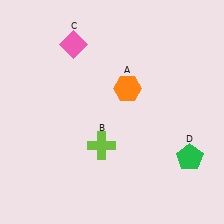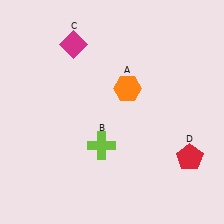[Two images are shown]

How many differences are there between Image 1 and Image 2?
There are 2 differences between the two images.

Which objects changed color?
C changed from pink to magenta. D changed from green to red.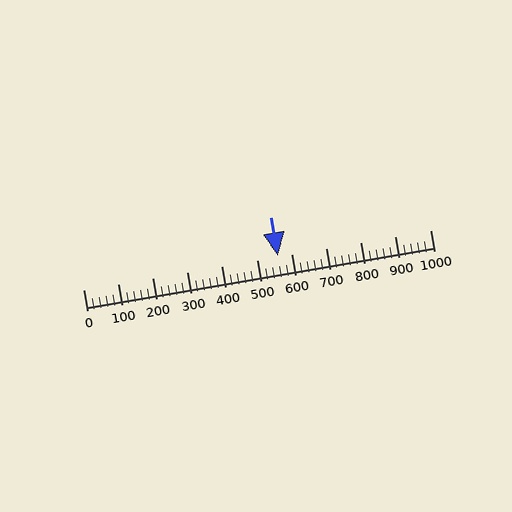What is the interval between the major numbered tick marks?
The major tick marks are spaced 100 units apart.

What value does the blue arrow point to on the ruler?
The blue arrow points to approximately 560.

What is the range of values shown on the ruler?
The ruler shows values from 0 to 1000.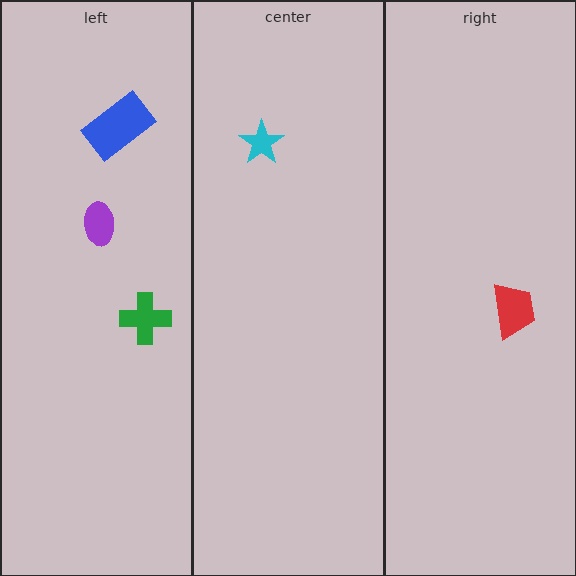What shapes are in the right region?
The red trapezoid.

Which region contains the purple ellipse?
The left region.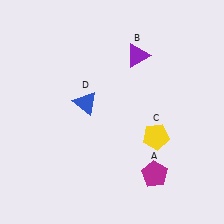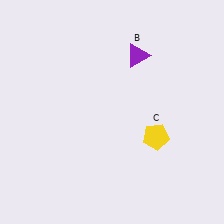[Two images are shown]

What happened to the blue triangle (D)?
The blue triangle (D) was removed in Image 2. It was in the top-left area of Image 1.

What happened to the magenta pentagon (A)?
The magenta pentagon (A) was removed in Image 2. It was in the bottom-right area of Image 1.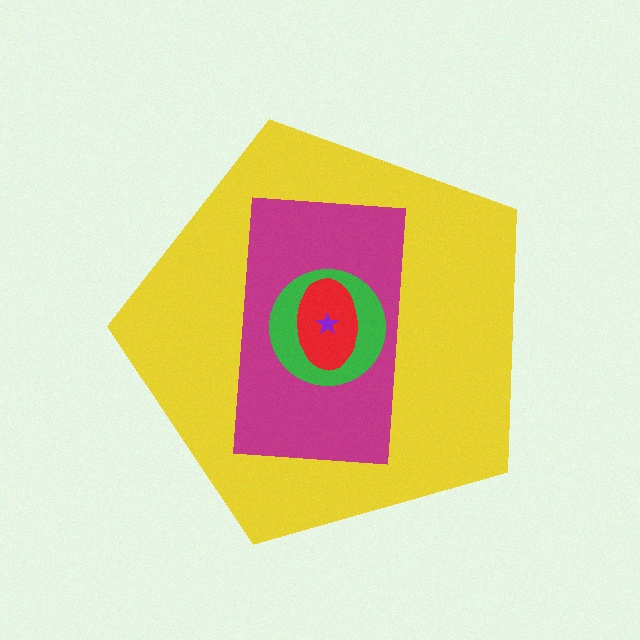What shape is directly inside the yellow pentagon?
The magenta rectangle.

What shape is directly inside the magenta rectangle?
The green circle.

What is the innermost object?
The purple star.